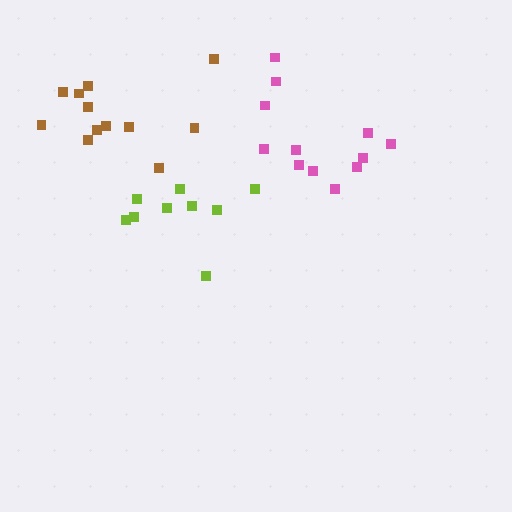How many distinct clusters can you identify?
There are 3 distinct clusters.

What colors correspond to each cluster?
The clusters are colored: lime, pink, brown.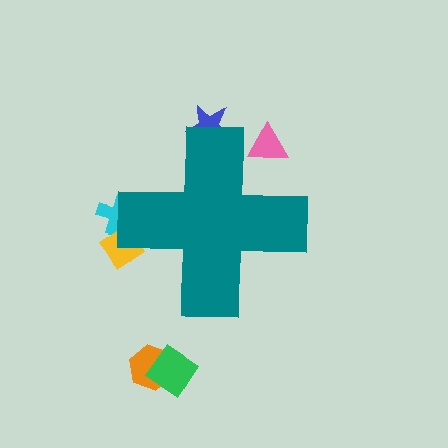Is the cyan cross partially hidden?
Yes, the cyan cross is partially hidden behind the teal cross.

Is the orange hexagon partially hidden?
No, the orange hexagon is fully visible.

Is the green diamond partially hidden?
No, the green diamond is fully visible.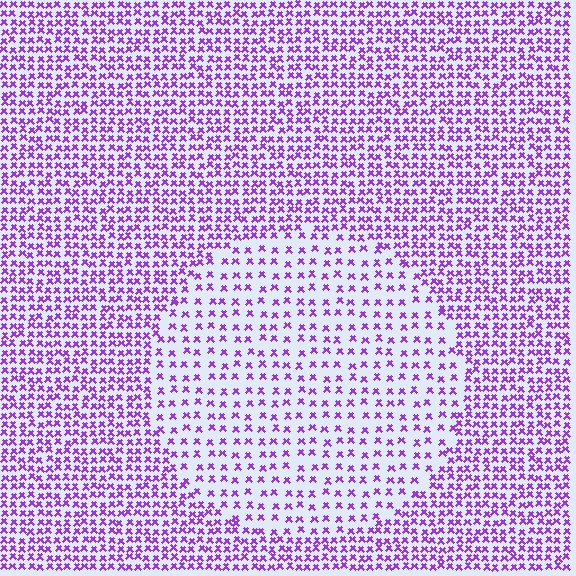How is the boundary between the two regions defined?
The boundary is defined by a change in element density (approximately 2.1x ratio). All elements are the same color, size, and shape.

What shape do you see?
I see a circle.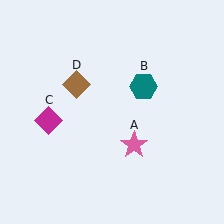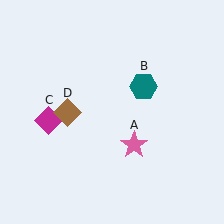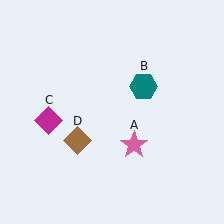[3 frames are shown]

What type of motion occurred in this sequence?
The brown diamond (object D) rotated counterclockwise around the center of the scene.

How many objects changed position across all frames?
1 object changed position: brown diamond (object D).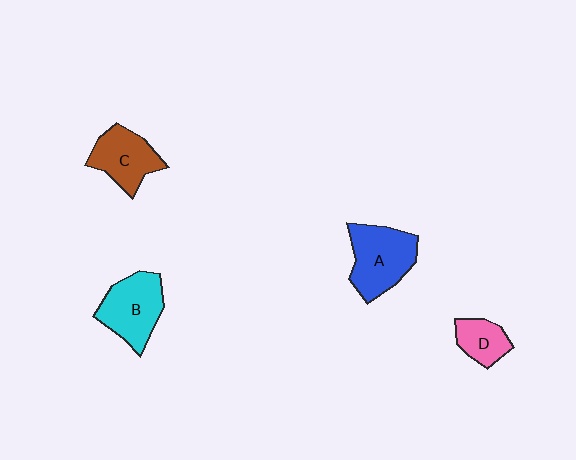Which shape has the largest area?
Shape A (blue).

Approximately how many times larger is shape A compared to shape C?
Approximately 1.3 times.